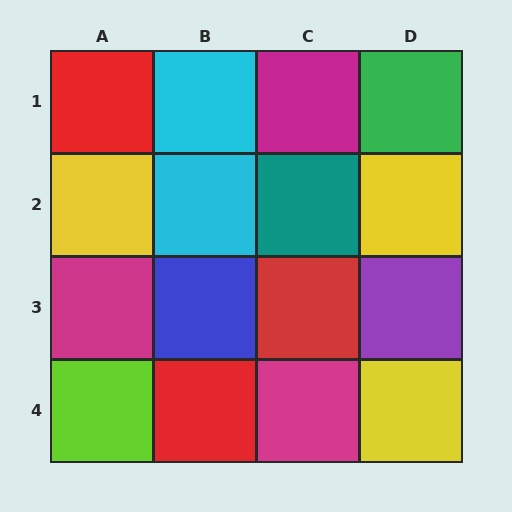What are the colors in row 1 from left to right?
Red, cyan, magenta, green.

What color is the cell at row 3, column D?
Purple.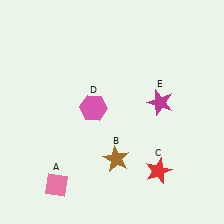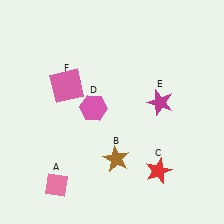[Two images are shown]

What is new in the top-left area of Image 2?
A pink square (F) was added in the top-left area of Image 2.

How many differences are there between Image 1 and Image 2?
There is 1 difference between the two images.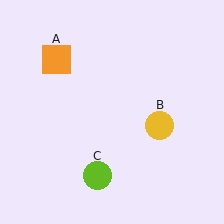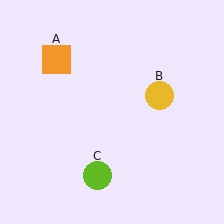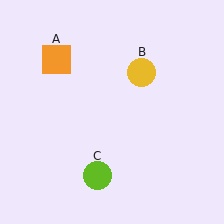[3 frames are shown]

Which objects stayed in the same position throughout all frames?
Orange square (object A) and lime circle (object C) remained stationary.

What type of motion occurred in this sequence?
The yellow circle (object B) rotated counterclockwise around the center of the scene.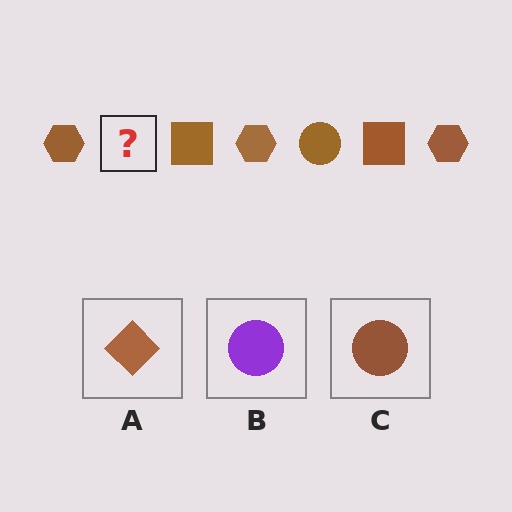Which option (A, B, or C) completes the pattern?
C.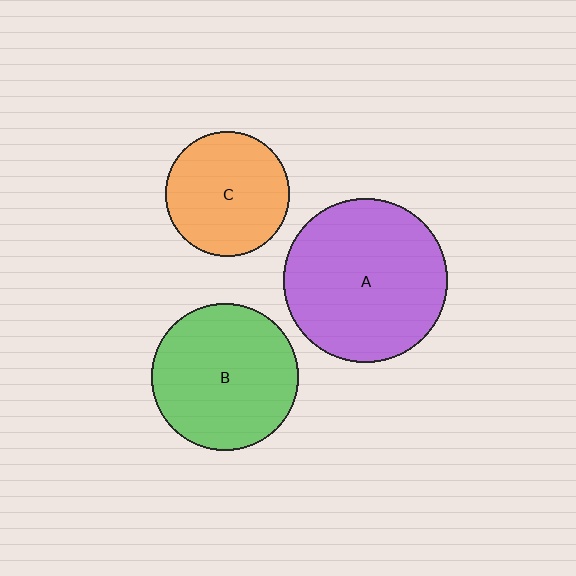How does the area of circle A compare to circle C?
Approximately 1.7 times.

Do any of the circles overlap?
No, none of the circles overlap.